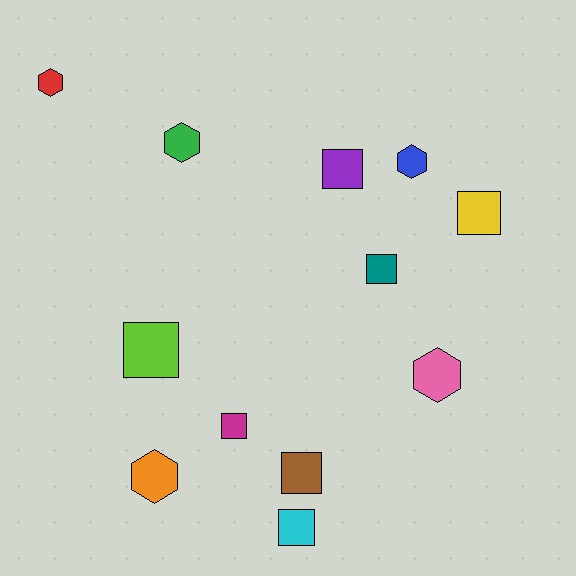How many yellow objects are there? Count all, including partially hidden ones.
There is 1 yellow object.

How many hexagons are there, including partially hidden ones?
There are 5 hexagons.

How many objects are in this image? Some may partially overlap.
There are 12 objects.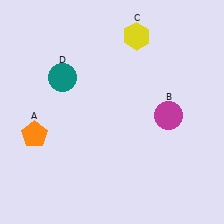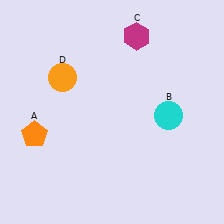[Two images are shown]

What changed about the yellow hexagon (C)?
In Image 1, C is yellow. In Image 2, it changed to magenta.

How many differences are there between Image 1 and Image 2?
There are 3 differences between the two images.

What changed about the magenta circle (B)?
In Image 1, B is magenta. In Image 2, it changed to cyan.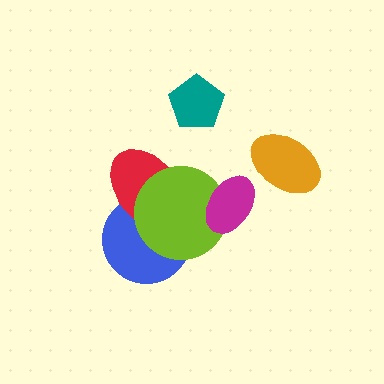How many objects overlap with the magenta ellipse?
1 object overlaps with the magenta ellipse.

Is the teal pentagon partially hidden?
No, no other shape covers it.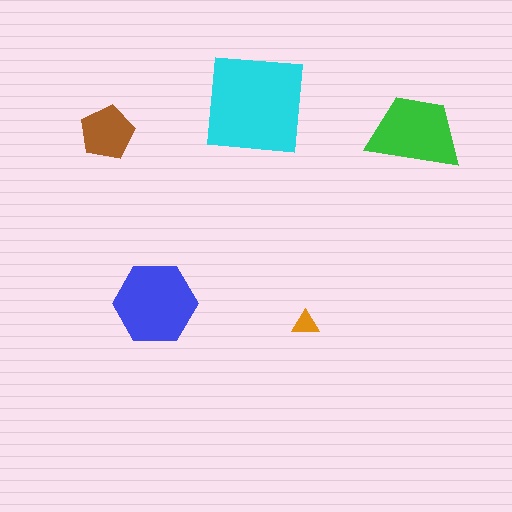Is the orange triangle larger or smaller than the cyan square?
Smaller.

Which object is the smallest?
The orange triangle.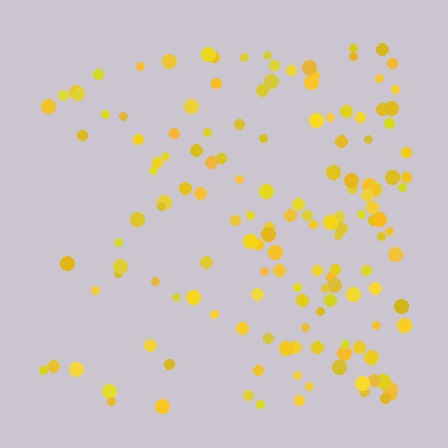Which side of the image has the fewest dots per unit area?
The left.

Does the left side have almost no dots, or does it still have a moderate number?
Still a moderate number, just noticeably fewer than the right.